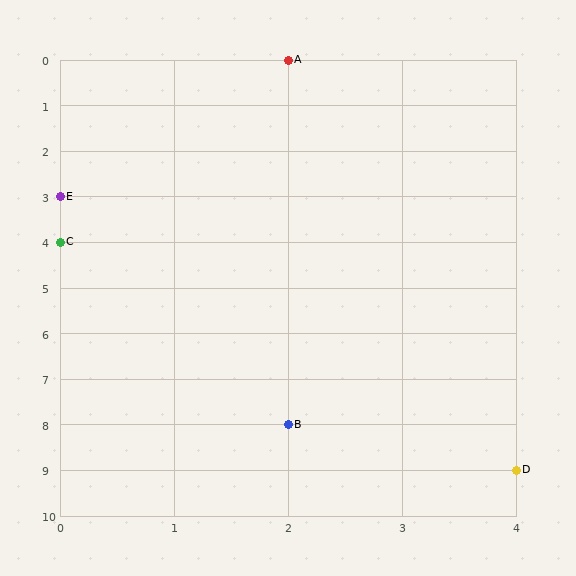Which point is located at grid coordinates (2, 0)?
Point A is at (2, 0).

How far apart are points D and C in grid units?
Points D and C are 4 columns and 5 rows apart (about 6.4 grid units diagonally).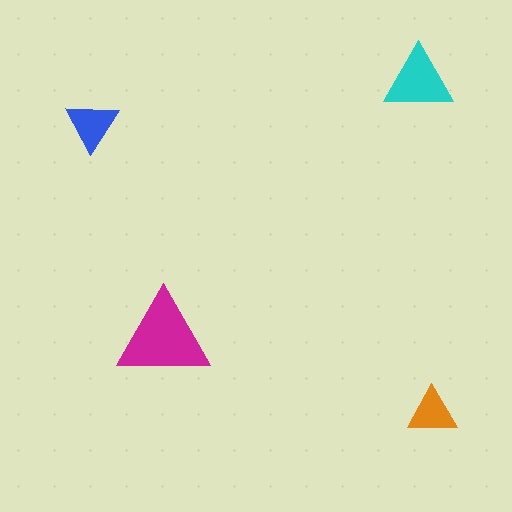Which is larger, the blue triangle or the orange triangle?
The blue one.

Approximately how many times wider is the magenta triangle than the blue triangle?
About 1.5 times wider.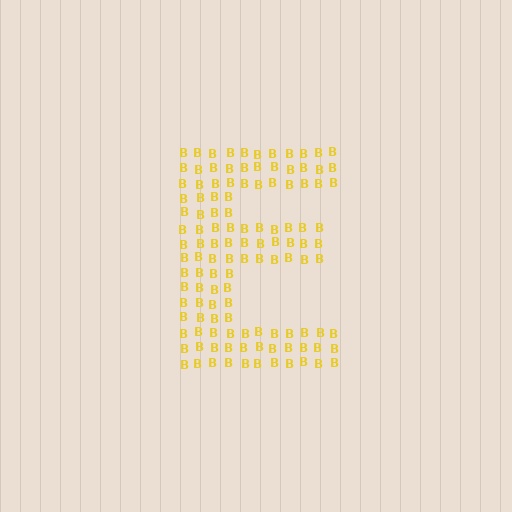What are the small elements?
The small elements are letter B's.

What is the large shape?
The large shape is the letter E.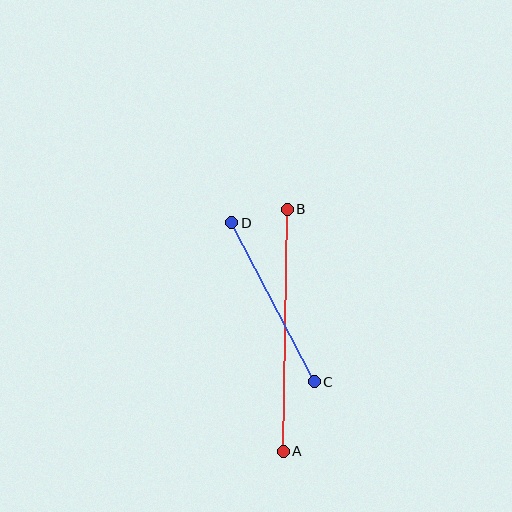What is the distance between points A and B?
The distance is approximately 242 pixels.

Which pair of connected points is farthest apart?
Points A and B are farthest apart.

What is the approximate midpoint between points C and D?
The midpoint is at approximately (273, 302) pixels.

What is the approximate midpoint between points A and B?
The midpoint is at approximately (285, 330) pixels.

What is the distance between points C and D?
The distance is approximately 179 pixels.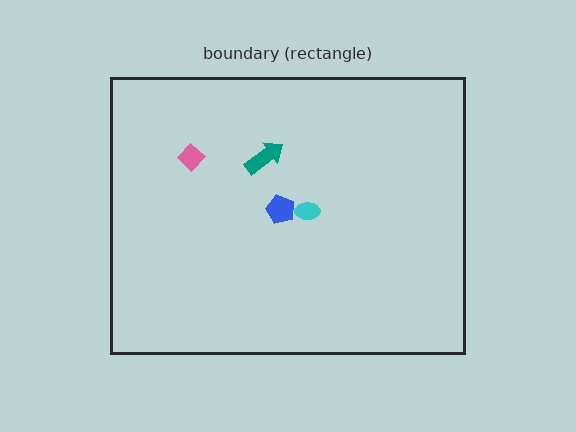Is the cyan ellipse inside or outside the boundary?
Inside.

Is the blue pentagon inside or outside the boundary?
Inside.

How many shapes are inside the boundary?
4 inside, 0 outside.